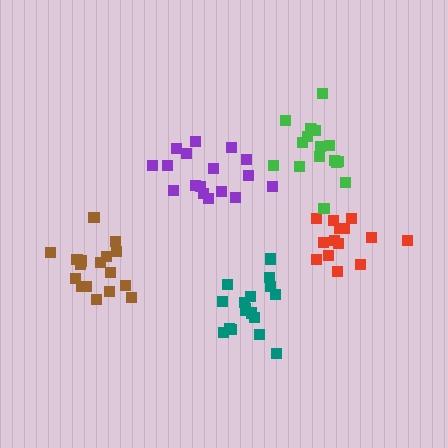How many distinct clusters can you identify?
There are 5 distinct clusters.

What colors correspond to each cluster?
The clusters are colored: purple, red, brown, green, teal.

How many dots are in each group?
Group 1: 17 dots, Group 2: 14 dots, Group 3: 17 dots, Group 4: 17 dots, Group 5: 17 dots (82 total).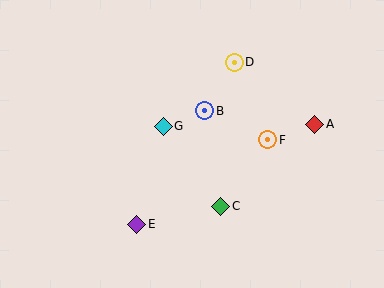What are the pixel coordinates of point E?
Point E is at (137, 224).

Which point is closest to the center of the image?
Point G at (163, 126) is closest to the center.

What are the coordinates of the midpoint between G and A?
The midpoint between G and A is at (239, 125).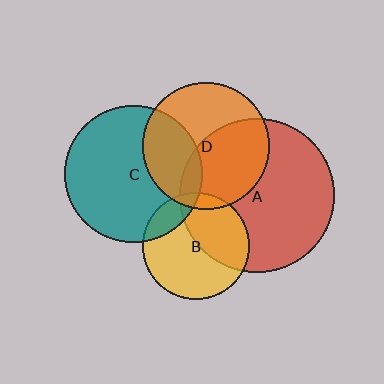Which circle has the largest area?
Circle A (red).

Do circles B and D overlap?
Yes.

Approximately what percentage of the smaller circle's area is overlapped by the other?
Approximately 5%.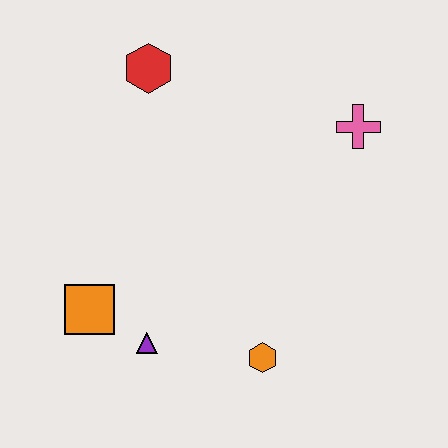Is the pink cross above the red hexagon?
No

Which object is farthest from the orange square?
The pink cross is farthest from the orange square.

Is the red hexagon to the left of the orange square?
No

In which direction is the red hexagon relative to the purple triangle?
The red hexagon is above the purple triangle.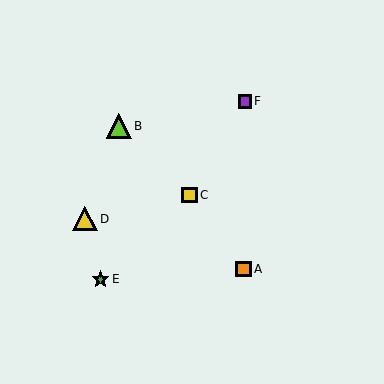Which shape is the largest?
The lime triangle (labeled B) is the largest.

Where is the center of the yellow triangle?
The center of the yellow triangle is at (85, 219).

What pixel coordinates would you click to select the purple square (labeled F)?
Click at (245, 101) to select the purple square F.